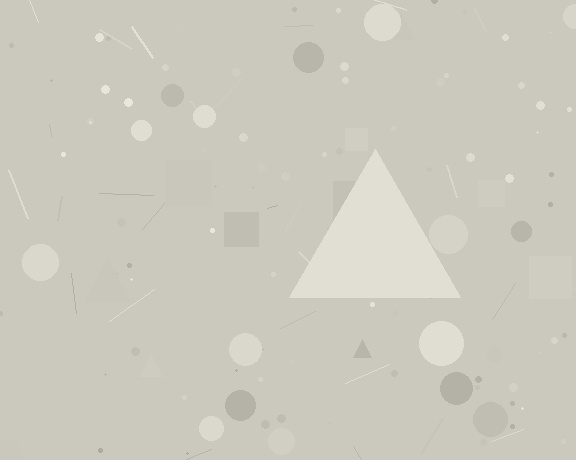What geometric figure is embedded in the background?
A triangle is embedded in the background.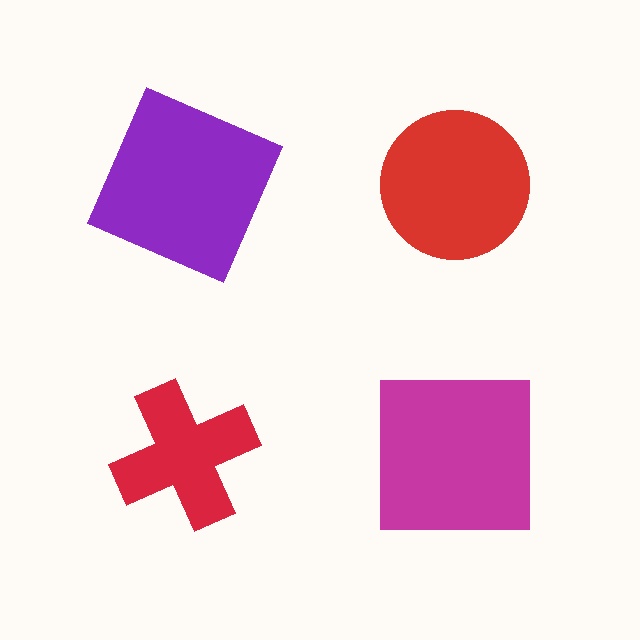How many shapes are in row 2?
2 shapes.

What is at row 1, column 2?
A red circle.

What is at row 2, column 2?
A magenta square.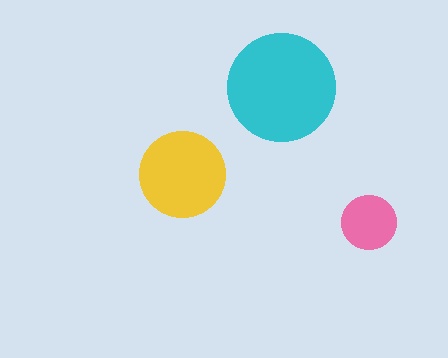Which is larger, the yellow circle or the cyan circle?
The cyan one.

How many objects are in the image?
There are 3 objects in the image.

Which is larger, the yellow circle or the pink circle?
The yellow one.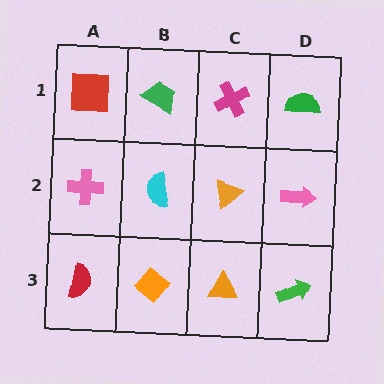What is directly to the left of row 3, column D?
An orange triangle.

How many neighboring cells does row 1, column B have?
3.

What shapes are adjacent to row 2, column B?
A green trapezoid (row 1, column B), an orange diamond (row 3, column B), a pink cross (row 2, column A), an orange triangle (row 2, column C).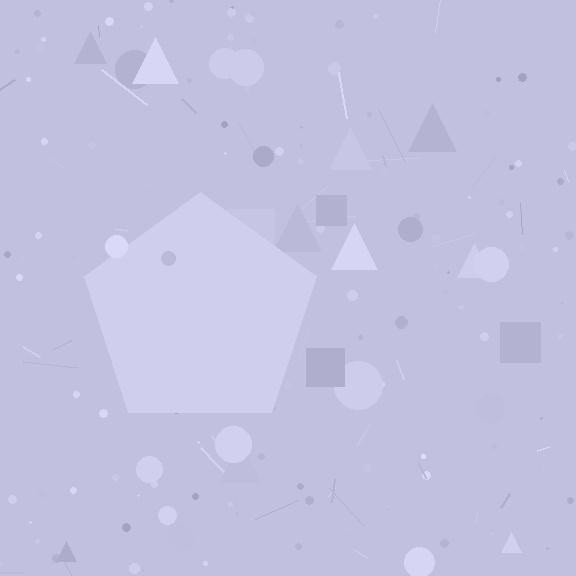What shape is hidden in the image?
A pentagon is hidden in the image.